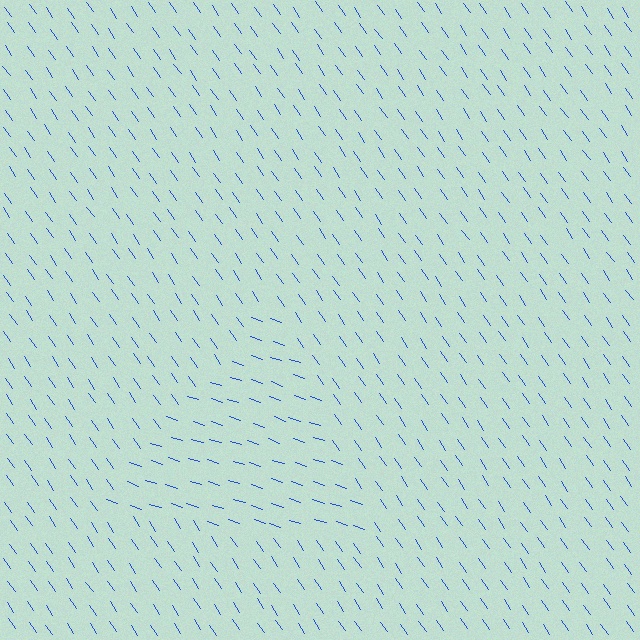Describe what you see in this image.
The image is filled with small blue line segments. A triangle region in the image has lines oriented differently from the surrounding lines, creating a visible texture boundary.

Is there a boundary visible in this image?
Yes, there is a texture boundary formed by a change in line orientation.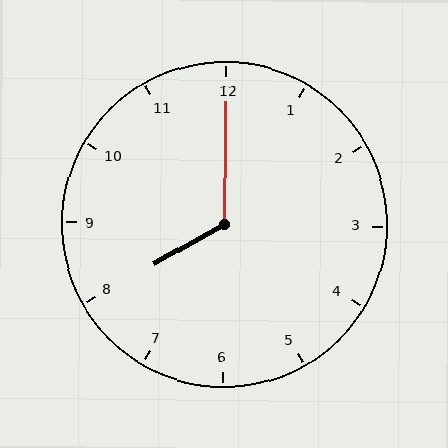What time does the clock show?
8:00.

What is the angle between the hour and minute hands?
Approximately 120 degrees.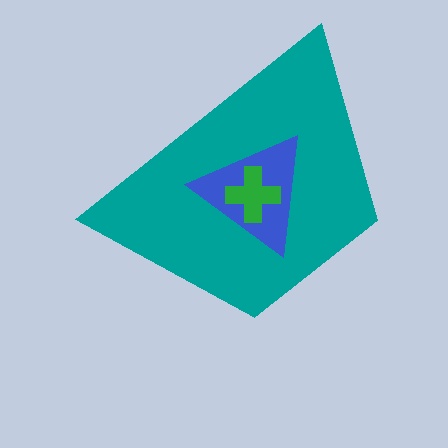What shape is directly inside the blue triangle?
The green cross.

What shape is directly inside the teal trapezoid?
The blue triangle.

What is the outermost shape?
The teal trapezoid.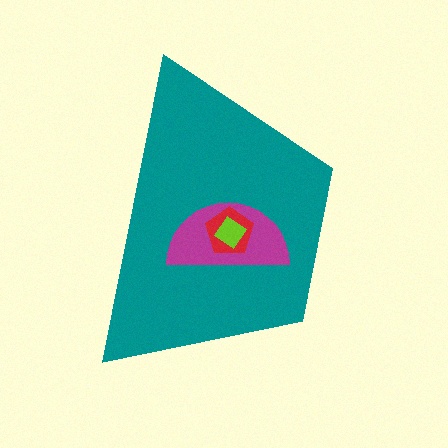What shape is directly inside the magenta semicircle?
The red pentagon.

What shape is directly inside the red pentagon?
The lime diamond.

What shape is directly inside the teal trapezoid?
The magenta semicircle.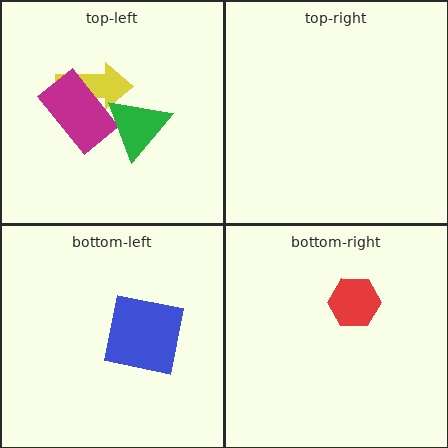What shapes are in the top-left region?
The yellow arrow, the magenta rectangle, the green triangle.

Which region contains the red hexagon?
The bottom-right region.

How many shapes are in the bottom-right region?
1.